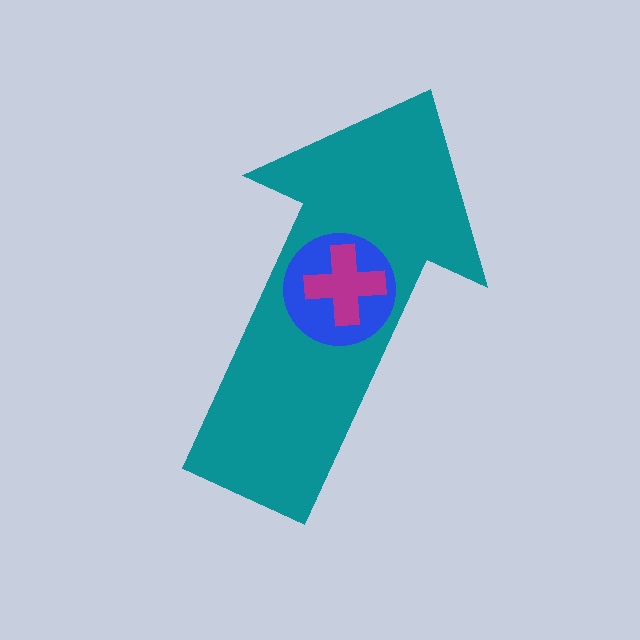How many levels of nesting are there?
3.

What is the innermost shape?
The magenta cross.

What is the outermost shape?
The teal arrow.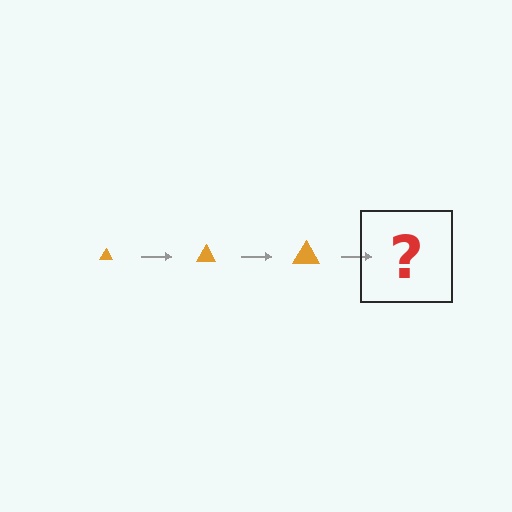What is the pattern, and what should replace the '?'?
The pattern is that the triangle gets progressively larger each step. The '?' should be an orange triangle, larger than the previous one.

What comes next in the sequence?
The next element should be an orange triangle, larger than the previous one.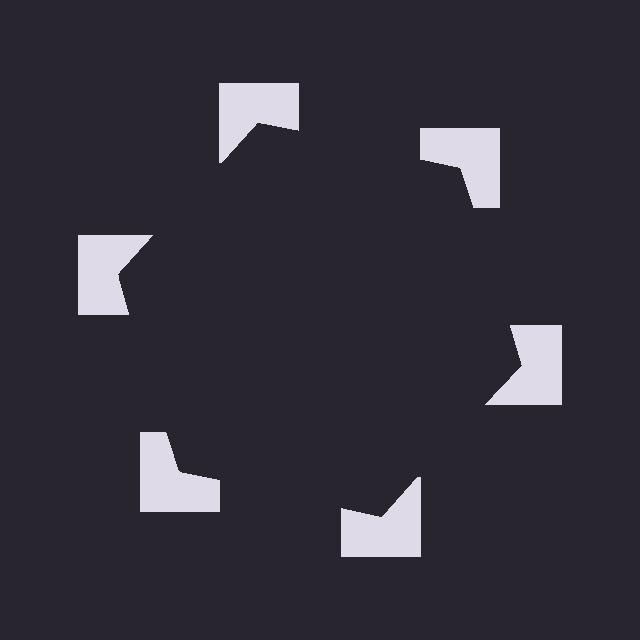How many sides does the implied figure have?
6 sides.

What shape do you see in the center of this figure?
An illusory hexagon — its edges are inferred from the aligned wedge cuts in the notched squares, not physically drawn.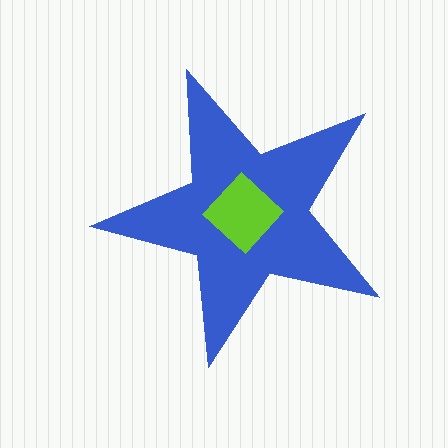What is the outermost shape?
The blue star.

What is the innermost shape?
The lime diamond.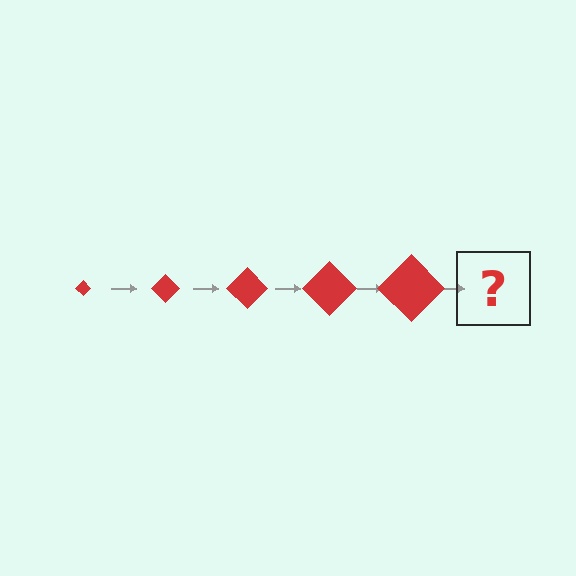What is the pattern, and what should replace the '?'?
The pattern is that the diamond gets progressively larger each step. The '?' should be a red diamond, larger than the previous one.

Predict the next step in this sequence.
The next step is a red diamond, larger than the previous one.